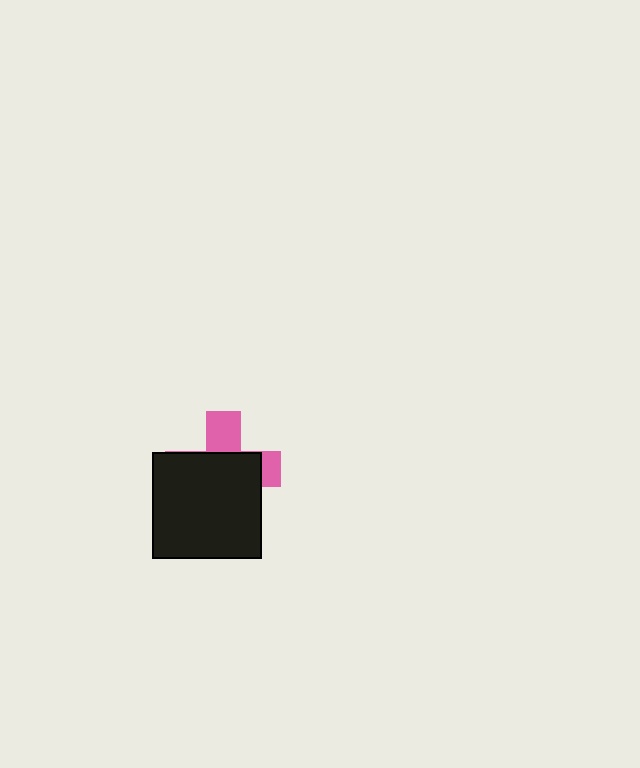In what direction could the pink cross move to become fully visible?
The pink cross could move up. That would shift it out from behind the black rectangle entirely.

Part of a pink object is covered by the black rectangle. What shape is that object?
It is a cross.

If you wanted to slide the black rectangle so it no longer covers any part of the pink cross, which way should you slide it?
Slide it down — that is the most direct way to separate the two shapes.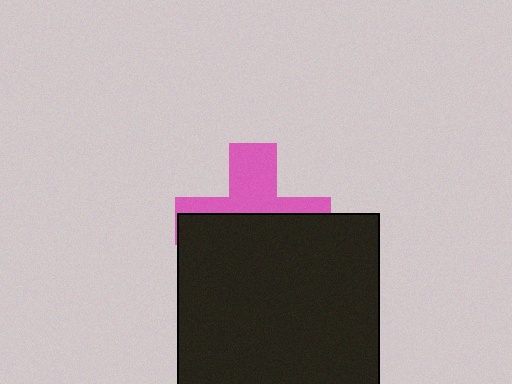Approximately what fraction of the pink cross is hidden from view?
Roughly 59% of the pink cross is hidden behind the black square.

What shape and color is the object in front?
The object in front is a black square.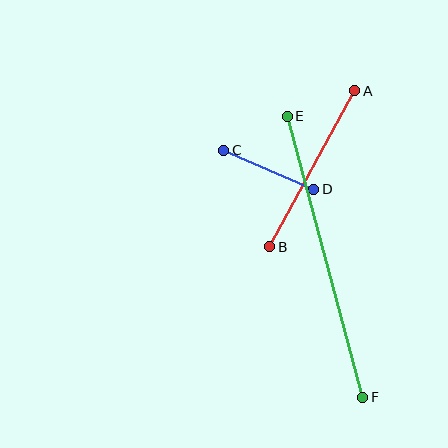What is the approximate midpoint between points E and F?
The midpoint is at approximately (325, 257) pixels.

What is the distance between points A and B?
The distance is approximately 178 pixels.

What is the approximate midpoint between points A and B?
The midpoint is at approximately (312, 169) pixels.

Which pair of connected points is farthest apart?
Points E and F are farthest apart.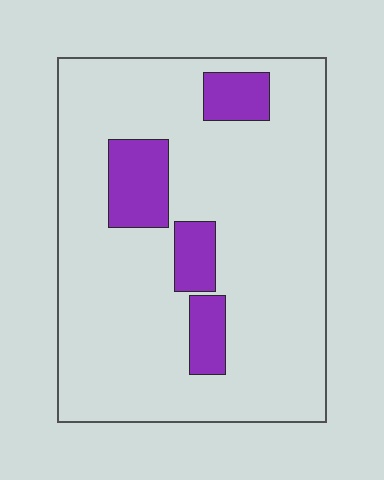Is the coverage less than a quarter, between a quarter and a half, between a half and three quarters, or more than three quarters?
Less than a quarter.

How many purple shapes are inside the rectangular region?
4.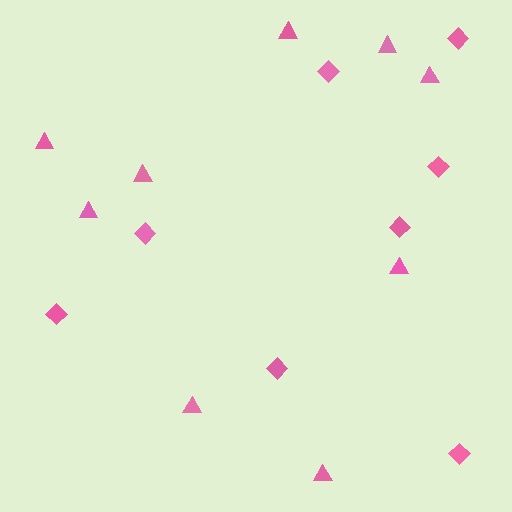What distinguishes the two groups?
There are 2 groups: one group of diamonds (8) and one group of triangles (9).